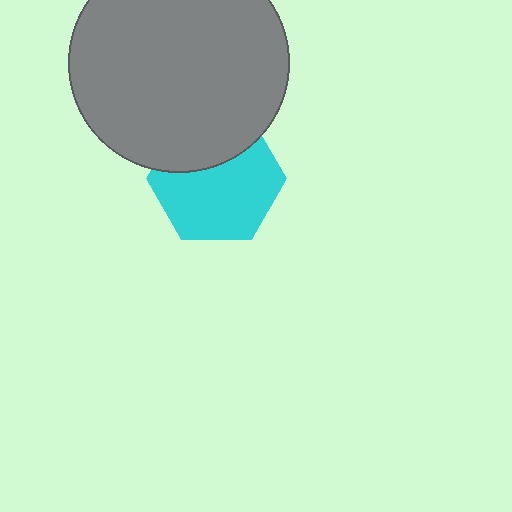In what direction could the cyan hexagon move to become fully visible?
The cyan hexagon could move down. That would shift it out from behind the gray circle entirely.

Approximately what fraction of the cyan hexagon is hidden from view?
Roughly 33% of the cyan hexagon is hidden behind the gray circle.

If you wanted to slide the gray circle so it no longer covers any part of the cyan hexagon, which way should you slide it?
Slide it up — that is the most direct way to separate the two shapes.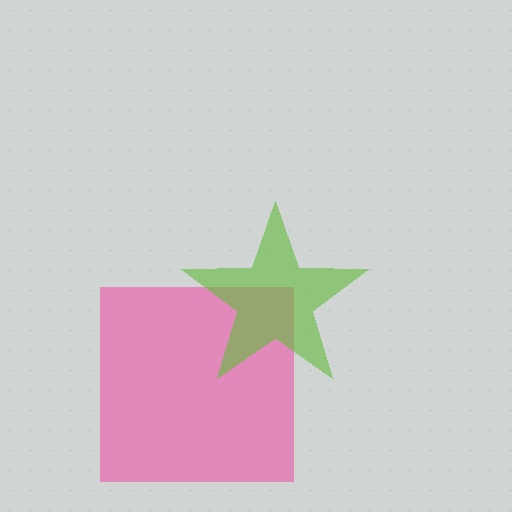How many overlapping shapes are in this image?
There are 2 overlapping shapes in the image.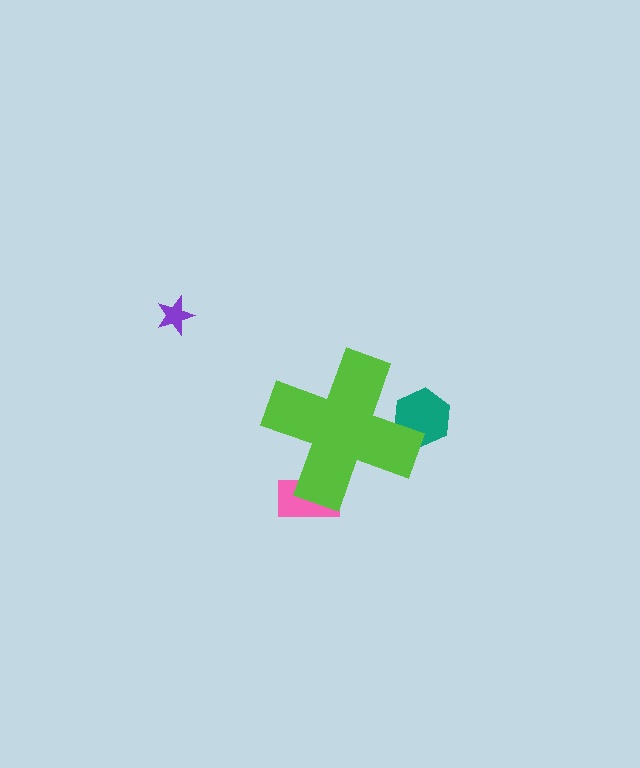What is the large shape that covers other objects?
A lime cross.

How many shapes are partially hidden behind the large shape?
2 shapes are partially hidden.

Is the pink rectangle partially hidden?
Yes, the pink rectangle is partially hidden behind the lime cross.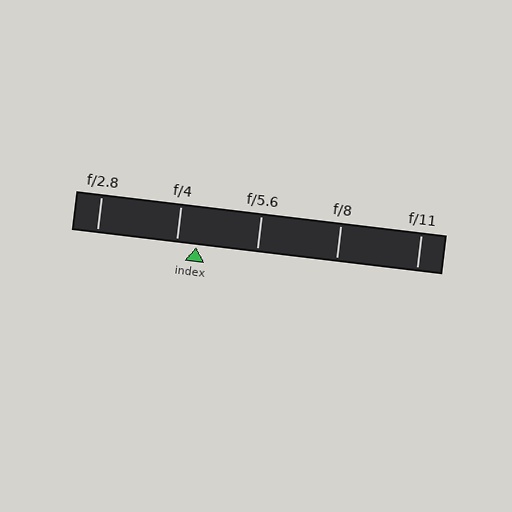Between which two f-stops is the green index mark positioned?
The index mark is between f/4 and f/5.6.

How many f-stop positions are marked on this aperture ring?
There are 5 f-stop positions marked.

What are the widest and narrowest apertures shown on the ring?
The widest aperture shown is f/2.8 and the narrowest is f/11.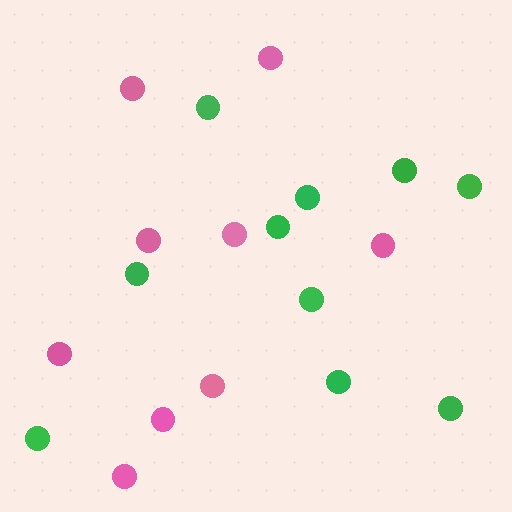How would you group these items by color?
There are 2 groups: one group of green circles (10) and one group of pink circles (9).